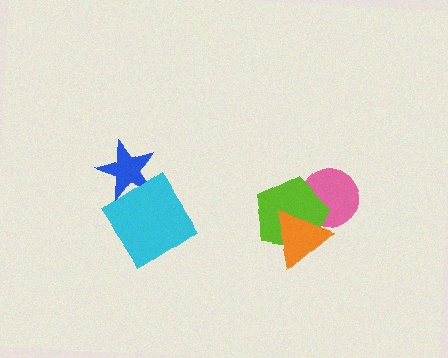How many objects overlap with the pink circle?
2 objects overlap with the pink circle.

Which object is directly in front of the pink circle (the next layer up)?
The lime pentagon is directly in front of the pink circle.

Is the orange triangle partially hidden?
No, no other shape covers it.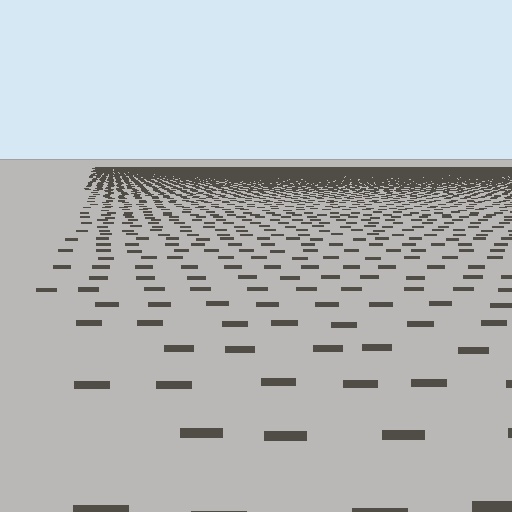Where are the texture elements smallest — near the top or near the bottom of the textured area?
Near the top.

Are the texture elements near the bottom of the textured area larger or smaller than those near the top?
Larger. Near the bottom, elements are closer to the viewer and appear at a bigger on-screen size.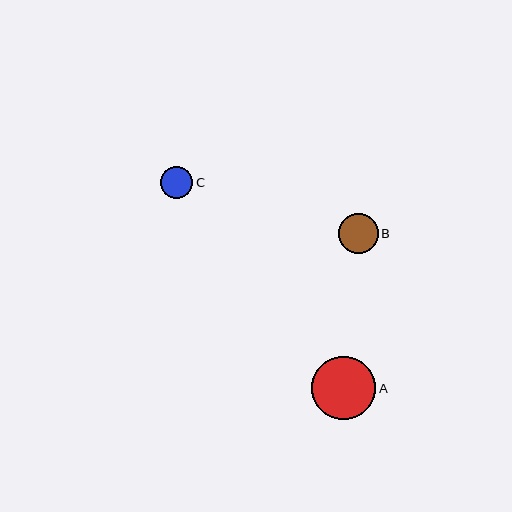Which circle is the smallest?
Circle C is the smallest with a size of approximately 33 pixels.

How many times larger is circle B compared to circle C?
Circle B is approximately 1.2 times the size of circle C.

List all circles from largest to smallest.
From largest to smallest: A, B, C.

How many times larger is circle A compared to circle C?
Circle A is approximately 2.0 times the size of circle C.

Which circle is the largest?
Circle A is the largest with a size of approximately 64 pixels.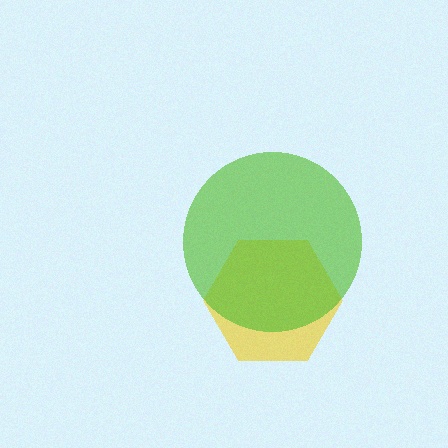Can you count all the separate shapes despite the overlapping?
Yes, there are 2 separate shapes.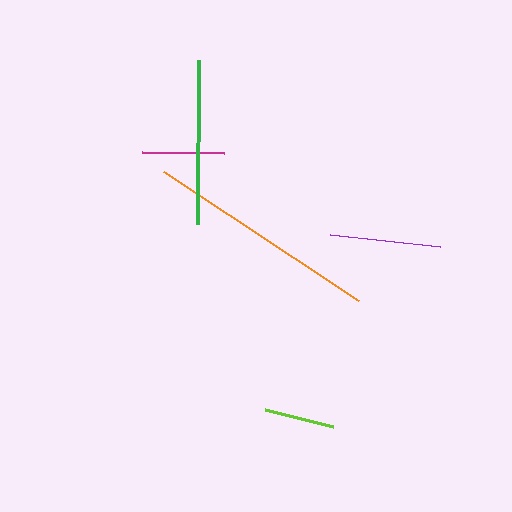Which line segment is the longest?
The orange line is the longest at approximately 233 pixels.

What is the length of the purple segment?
The purple segment is approximately 110 pixels long.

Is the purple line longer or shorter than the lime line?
The purple line is longer than the lime line.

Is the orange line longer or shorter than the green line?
The orange line is longer than the green line.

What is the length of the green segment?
The green segment is approximately 165 pixels long.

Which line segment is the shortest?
The lime line is the shortest at approximately 70 pixels.